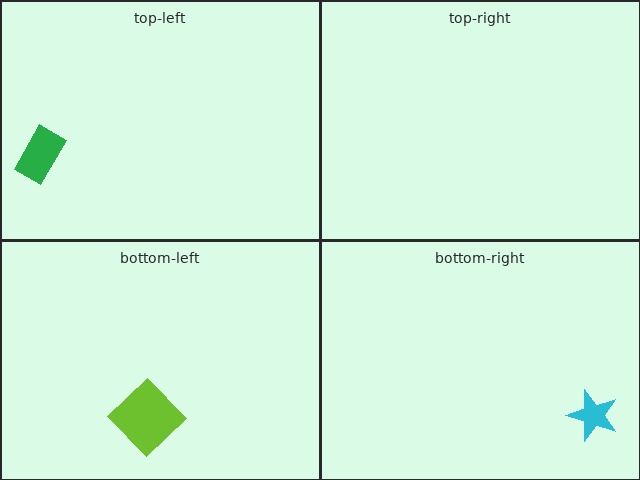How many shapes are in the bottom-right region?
1.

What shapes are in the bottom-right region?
The cyan star.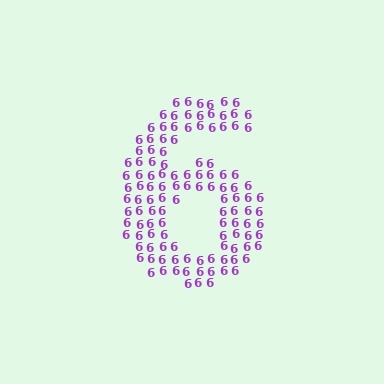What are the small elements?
The small elements are digit 6's.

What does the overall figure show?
The overall figure shows the digit 6.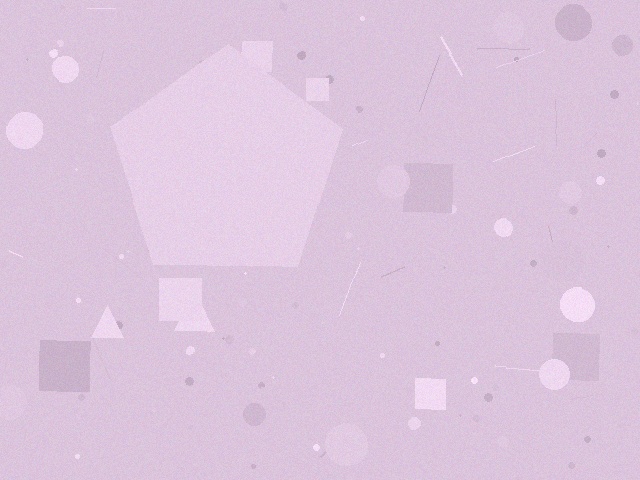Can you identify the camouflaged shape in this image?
The camouflaged shape is a pentagon.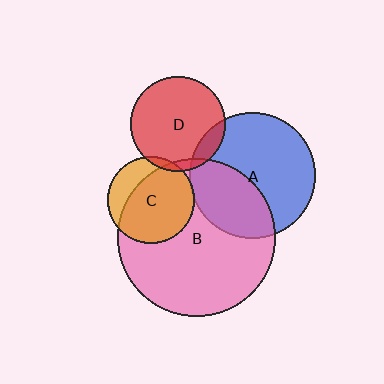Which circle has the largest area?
Circle B (pink).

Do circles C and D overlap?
Yes.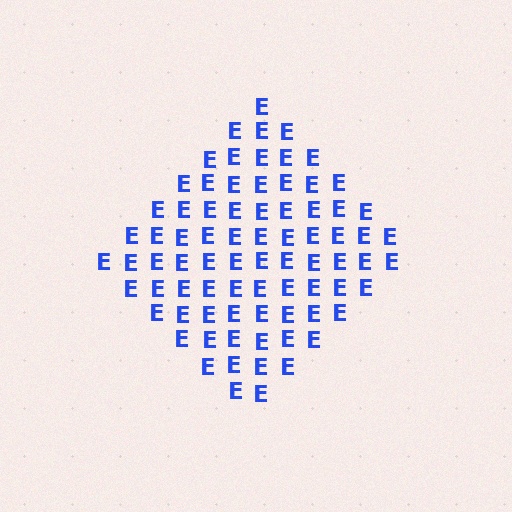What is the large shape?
The large shape is a diamond.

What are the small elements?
The small elements are letter E's.